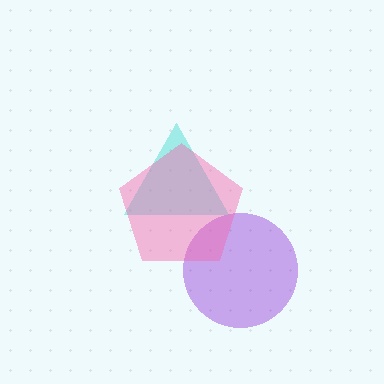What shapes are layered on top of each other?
The layered shapes are: a purple circle, a cyan triangle, a pink pentagon.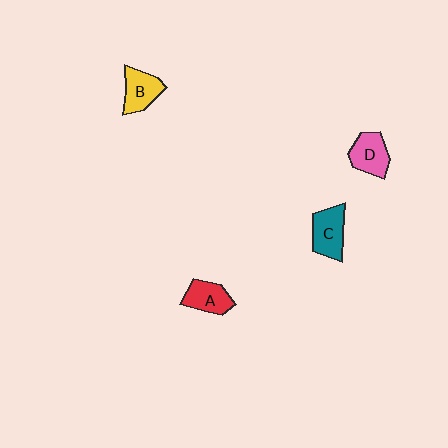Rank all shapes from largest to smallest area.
From largest to smallest: C (teal), D (pink), B (yellow), A (red).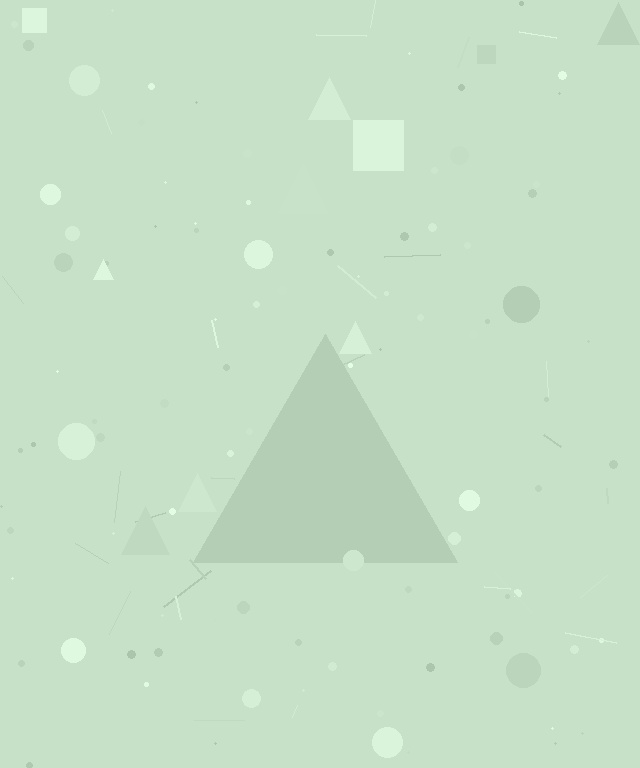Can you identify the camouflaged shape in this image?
The camouflaged shape is a triangle.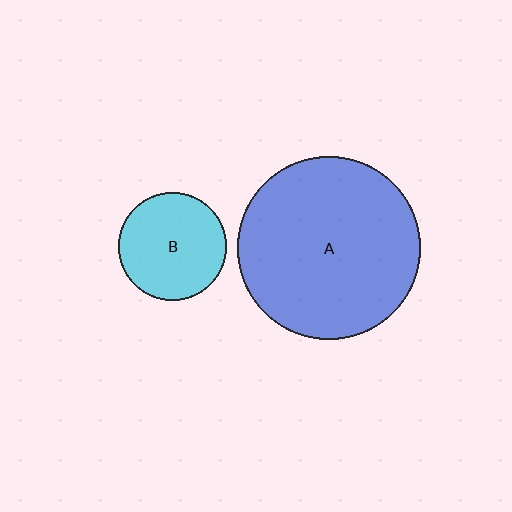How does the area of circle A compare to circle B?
Approximately 2.9 times.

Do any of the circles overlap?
No, none of the circles overlap.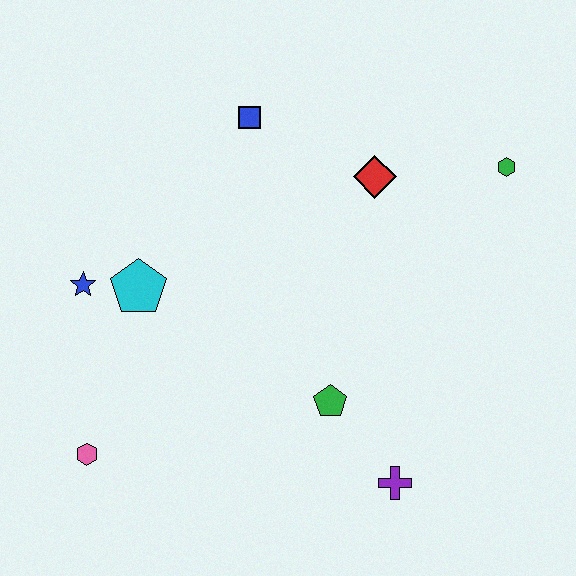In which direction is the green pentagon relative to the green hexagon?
The green pentagon is below the green hexagon.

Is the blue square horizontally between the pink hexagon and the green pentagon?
Yes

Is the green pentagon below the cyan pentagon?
Yes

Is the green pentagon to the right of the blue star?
Yes